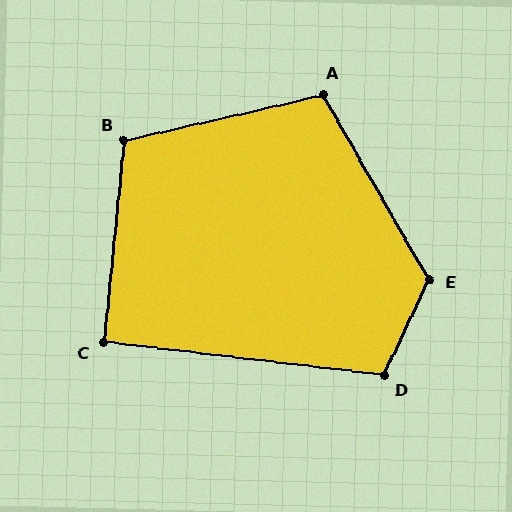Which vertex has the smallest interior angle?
C, at approximately 91 degrees.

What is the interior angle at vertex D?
Approximately 109 degrees (obtuse).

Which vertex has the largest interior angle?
E, at approximately 125 degrees.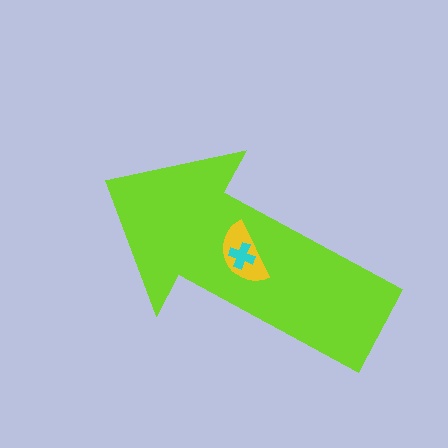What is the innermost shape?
The cyan cross.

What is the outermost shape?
The lime arrow.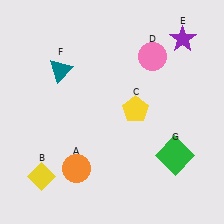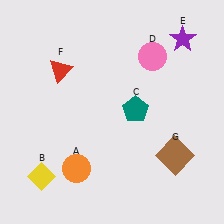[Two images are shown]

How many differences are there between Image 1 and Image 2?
There are 3 differences between the two images.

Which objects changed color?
C changed from yellow to teal. F changed from teal to red. G changed from green to brown.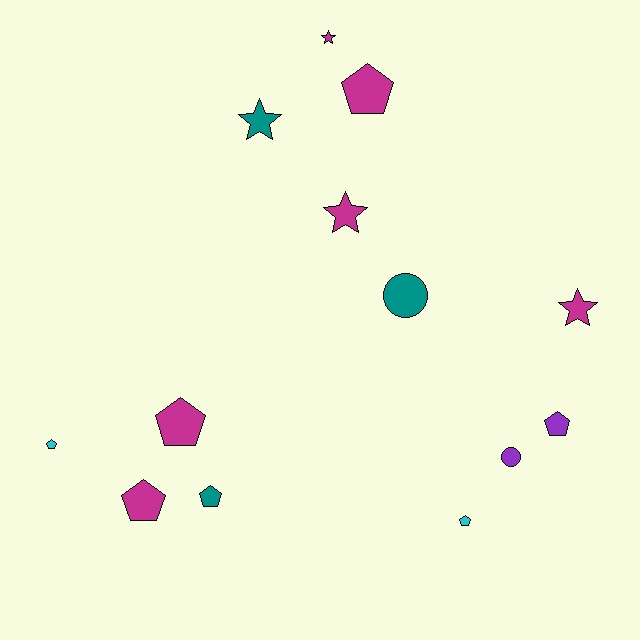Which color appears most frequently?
Magenta, with 6 objects.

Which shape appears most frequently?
Pentagon, with 7 objects.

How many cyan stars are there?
There are no cyan stars.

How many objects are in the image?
There are 13 objects.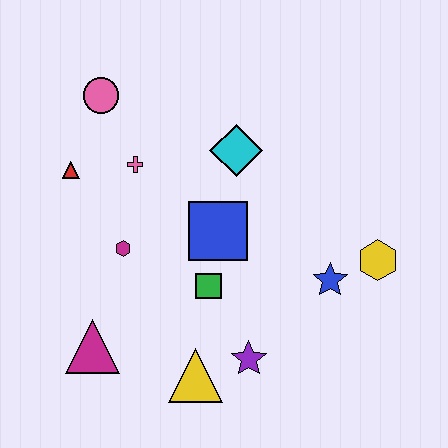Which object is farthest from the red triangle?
The yellow hexagon is farthest from the red triangle.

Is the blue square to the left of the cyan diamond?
Yes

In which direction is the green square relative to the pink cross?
The green square is below the pink cross.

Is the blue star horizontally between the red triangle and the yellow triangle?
No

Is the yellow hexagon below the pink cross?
Yes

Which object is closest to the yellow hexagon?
The blue star is closest to the yellow hexagon.